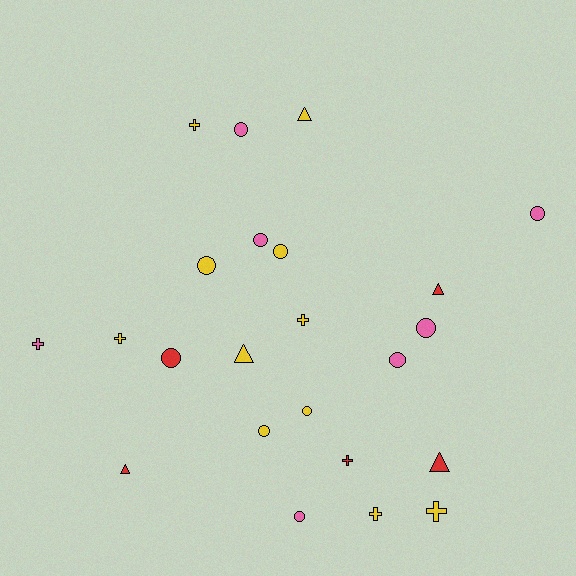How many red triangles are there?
There are 3 red triangles.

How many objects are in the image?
There are 23 objects.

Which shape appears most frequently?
Circle, with 11 objects.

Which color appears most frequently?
Yellow, with 11 objects.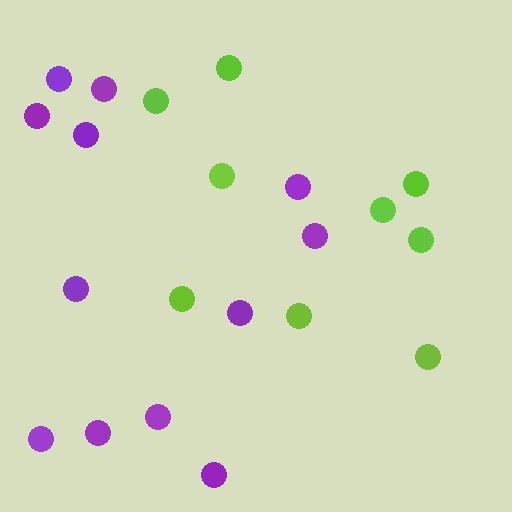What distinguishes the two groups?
There are 2 groups: one group of purple circles (12) and one group of lime circles (9).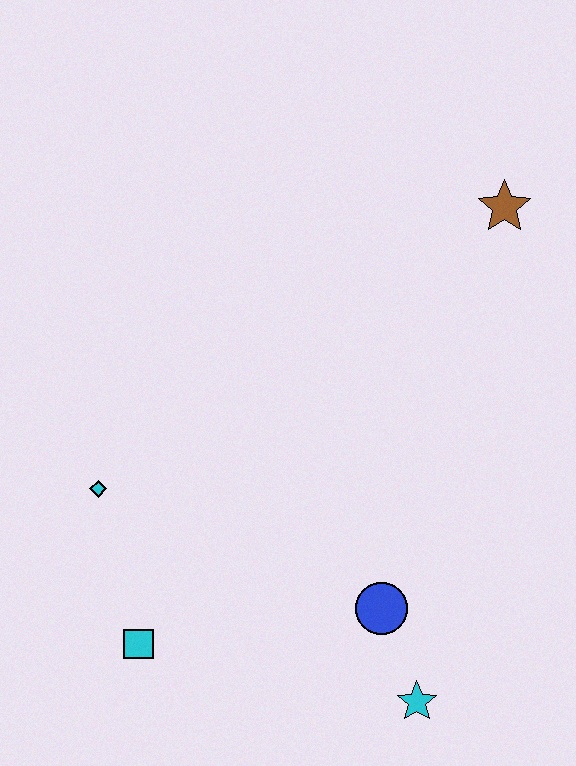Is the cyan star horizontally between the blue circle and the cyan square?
No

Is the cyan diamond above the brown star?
No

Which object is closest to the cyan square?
The cyan diamond is closest to the cyan square.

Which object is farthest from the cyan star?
The brown star is farthest from the cyan star.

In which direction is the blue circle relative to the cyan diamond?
The blue circle is to the right of the cyan diamond.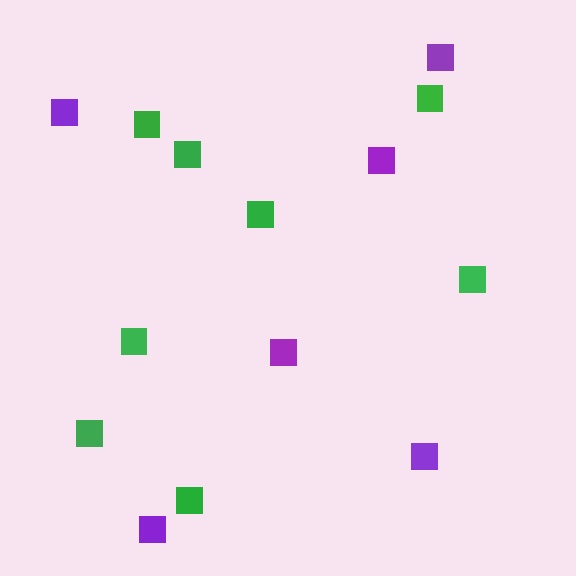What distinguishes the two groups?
There are 2 groups: one group of purple squares (6) and one group of green squares (8).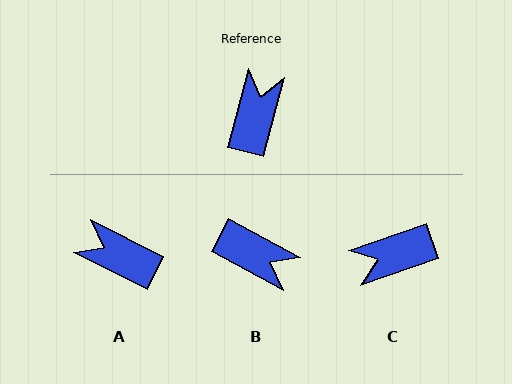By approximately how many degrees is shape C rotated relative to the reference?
Approximately 124 degrees counter-clockwise.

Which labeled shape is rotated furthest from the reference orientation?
C, about 124 degrees away.